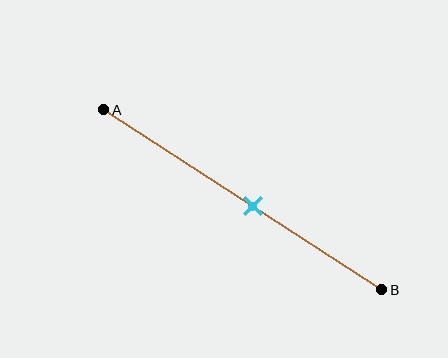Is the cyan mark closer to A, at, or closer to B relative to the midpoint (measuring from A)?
The cyan mark is closer to point B than the midpoint of segment AB.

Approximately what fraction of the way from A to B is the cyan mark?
The cyan mark is approximately 55% of the way from A to B.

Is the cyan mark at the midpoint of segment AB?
No, the mark is at about 55% from A, not at the 50% midpoint.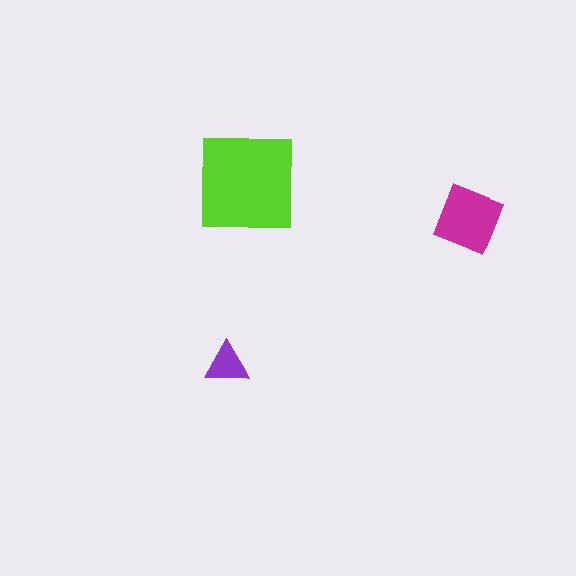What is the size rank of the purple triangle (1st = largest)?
3rd.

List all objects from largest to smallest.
The lime square, the magenta diamond, the purple triangle.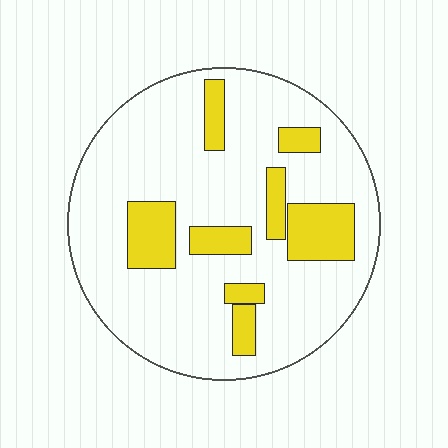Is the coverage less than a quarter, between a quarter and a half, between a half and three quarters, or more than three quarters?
Less than a quarter.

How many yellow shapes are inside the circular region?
8.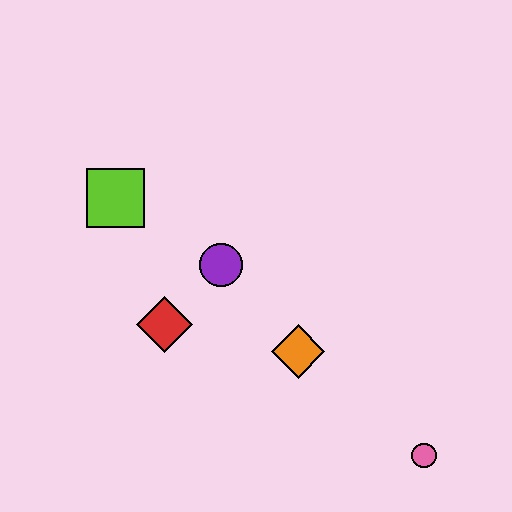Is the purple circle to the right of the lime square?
Yes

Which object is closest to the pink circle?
The orange diamond is closest to the pink circle.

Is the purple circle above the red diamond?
Yes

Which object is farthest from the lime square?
The pink circle is farthest from the lime square.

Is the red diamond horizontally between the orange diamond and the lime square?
Yes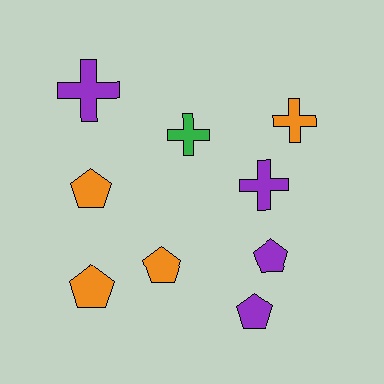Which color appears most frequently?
Purple, with 4 objects.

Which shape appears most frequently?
Pentagon, with 5 objects.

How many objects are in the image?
There are 9 objects.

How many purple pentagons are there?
There are 2 purple pentagons.